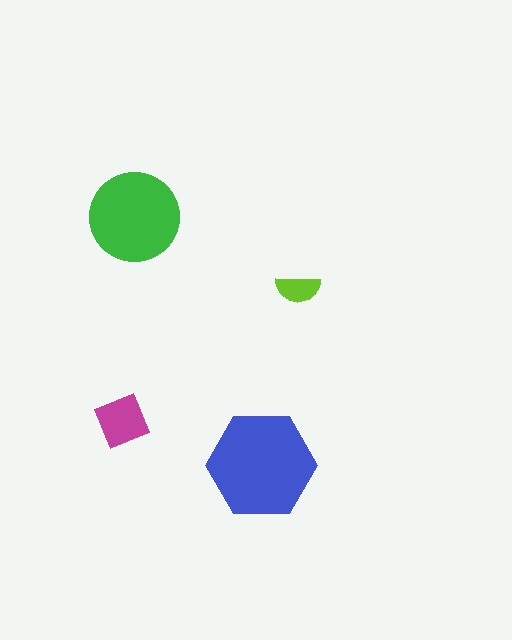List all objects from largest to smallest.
The blue hexagon, the green circle, the magenta diamond, the lime semicircle.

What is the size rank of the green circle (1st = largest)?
2nd.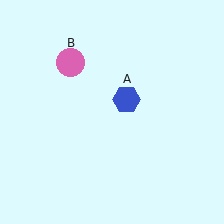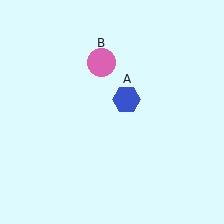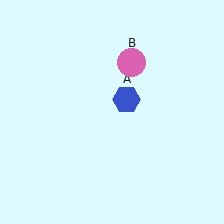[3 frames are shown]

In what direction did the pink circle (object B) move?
The pink circle (object B) moved right.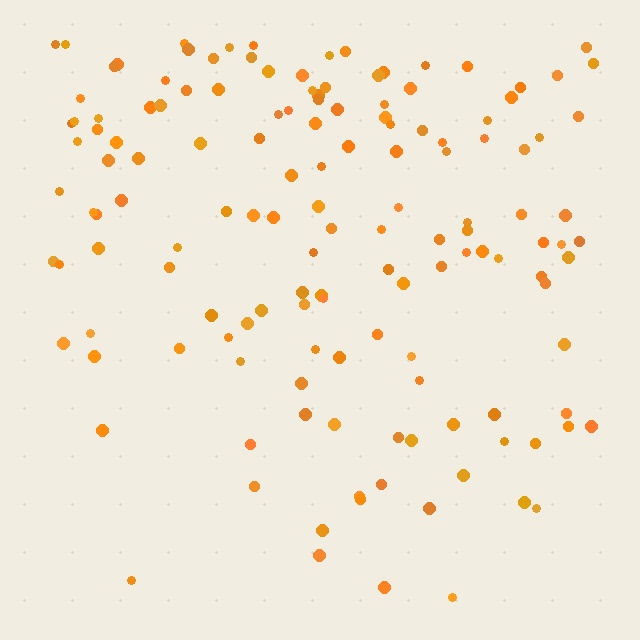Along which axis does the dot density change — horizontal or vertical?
Vertical.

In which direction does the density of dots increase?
From bottom to top, with the top side densest.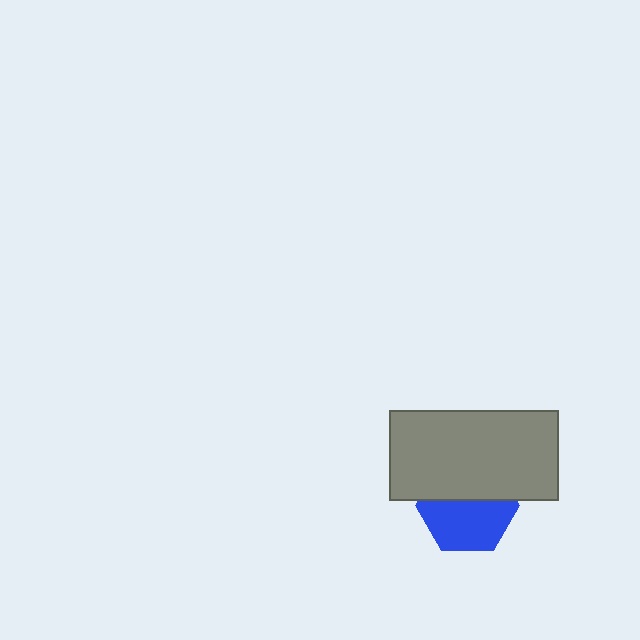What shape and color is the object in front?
The object in front is a gray rectangle.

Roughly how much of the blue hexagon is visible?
About half of it is visible (roughly 56%).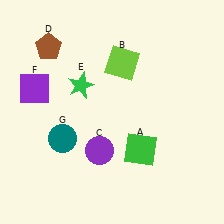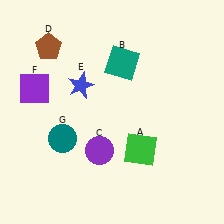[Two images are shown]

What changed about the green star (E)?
In Image 1, E is green. In Image 2, it changed to blue.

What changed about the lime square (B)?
In Image 1, B is lime. In Image 2, it changed to teal.